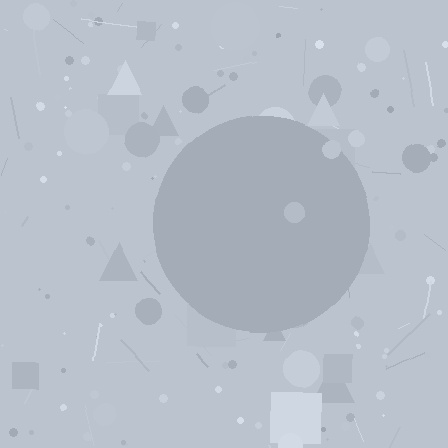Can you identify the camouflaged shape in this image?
The camouflaged shape is a circle.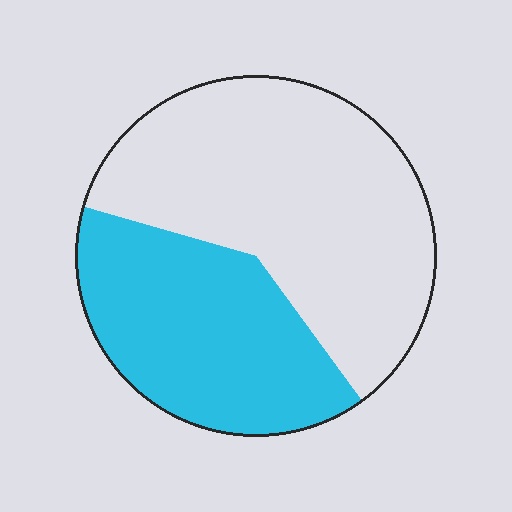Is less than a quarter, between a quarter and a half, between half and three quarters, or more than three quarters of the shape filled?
Between a quarter and a half.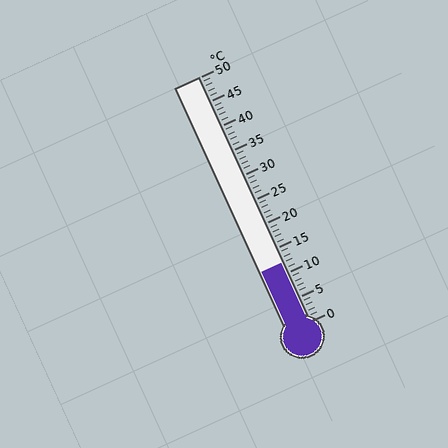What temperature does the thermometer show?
The thermometer shows approximately 12°C.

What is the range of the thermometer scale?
The thermometer scale ranges from 0°C to 50°C.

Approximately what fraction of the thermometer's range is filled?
The thermometer is filled to approximately 25% of its range.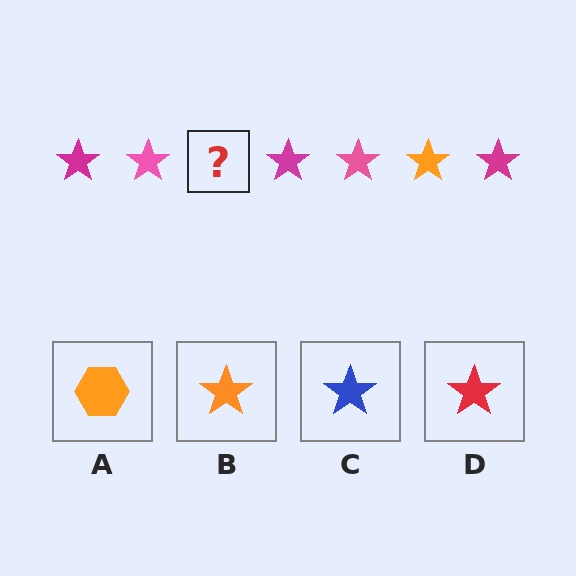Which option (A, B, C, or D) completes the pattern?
B.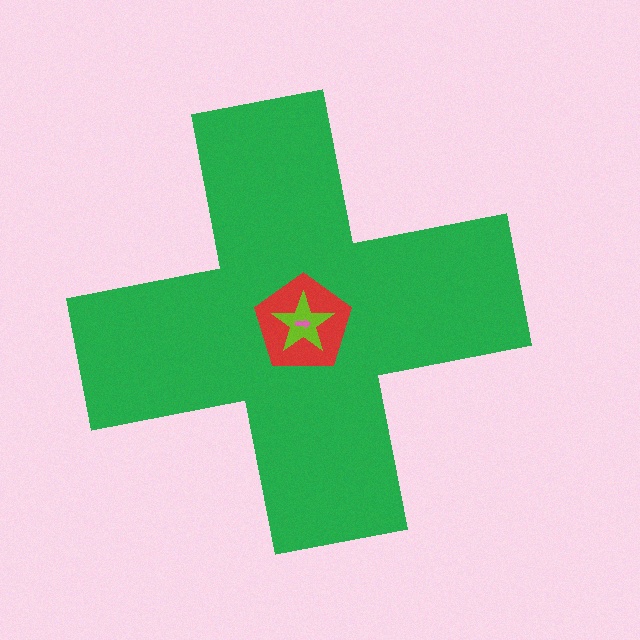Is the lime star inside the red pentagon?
Yes.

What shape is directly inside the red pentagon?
The lime star.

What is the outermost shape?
The green cross.